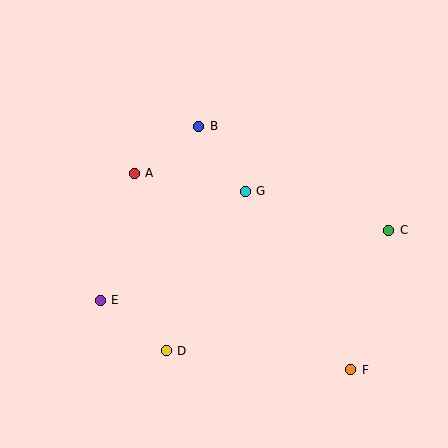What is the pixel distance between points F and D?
The distance between F and D is 185 pixels.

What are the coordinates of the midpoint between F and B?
The midpoint between F and B is at (275, 248).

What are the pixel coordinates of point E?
Point E is at (100, 300).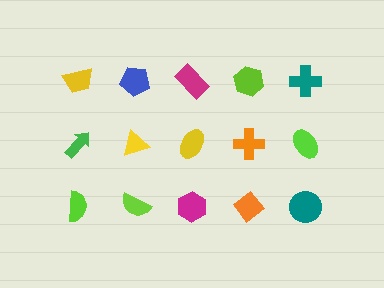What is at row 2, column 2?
A yellow triangle.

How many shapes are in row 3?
5 shapes.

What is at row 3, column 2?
A lime semicircle.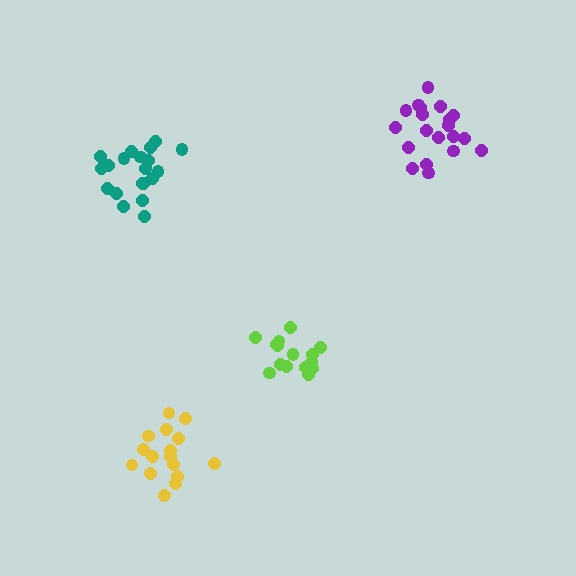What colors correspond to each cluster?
The clusters are colored: purple, lime, teal, yellow.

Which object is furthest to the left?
The teal cluster is leftmost.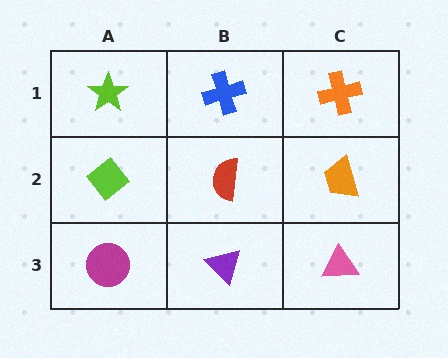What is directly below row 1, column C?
An orange trapezoid.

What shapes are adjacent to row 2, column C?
An orange cross (row 1, column C), a pink triangle (row 3, column C), a red semicircle (row 2, column B).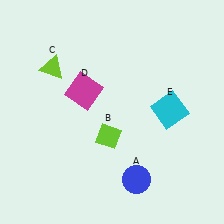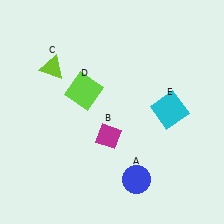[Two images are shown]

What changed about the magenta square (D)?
In Image 1, D is magenta. In Image 2, it changed to lime.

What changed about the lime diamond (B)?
In Image 1, B is lime. In Image 2, it changed to magenta.